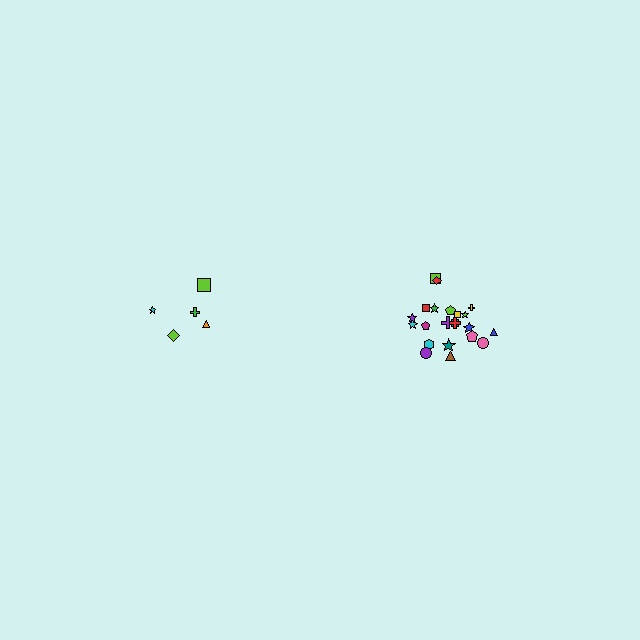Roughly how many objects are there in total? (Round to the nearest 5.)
Roughly 25 objects in total.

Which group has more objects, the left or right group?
The right group.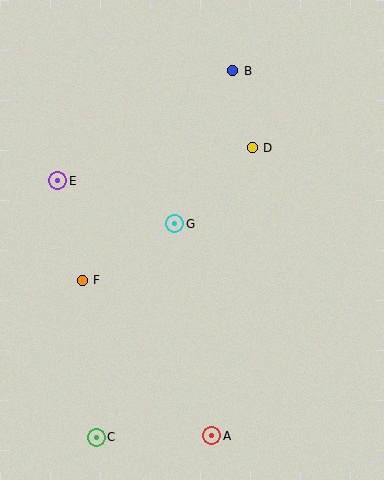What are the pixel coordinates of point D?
Point D is at (252, 148).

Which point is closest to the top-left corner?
Point E is closest to the top-left corner.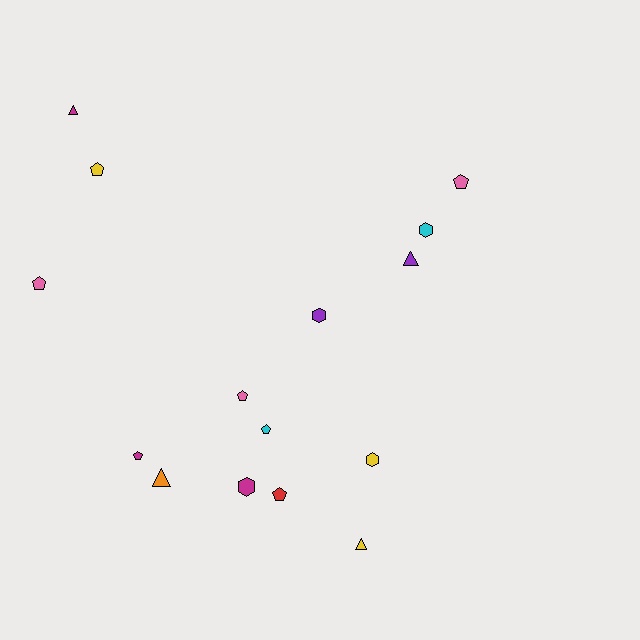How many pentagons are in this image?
There are 7 pentagons.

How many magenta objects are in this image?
There are 3 magenta objects.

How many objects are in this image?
There are 15 objects.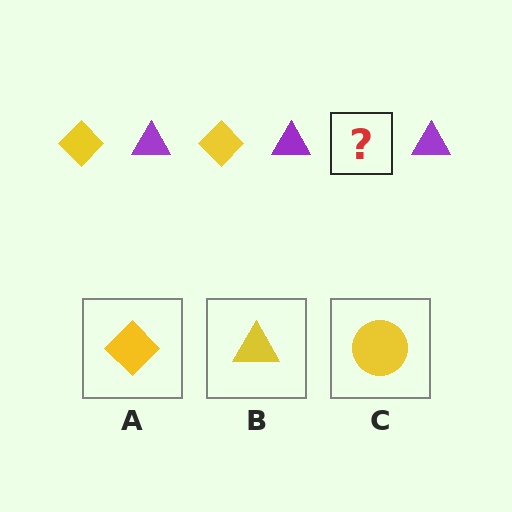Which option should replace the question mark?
Option A.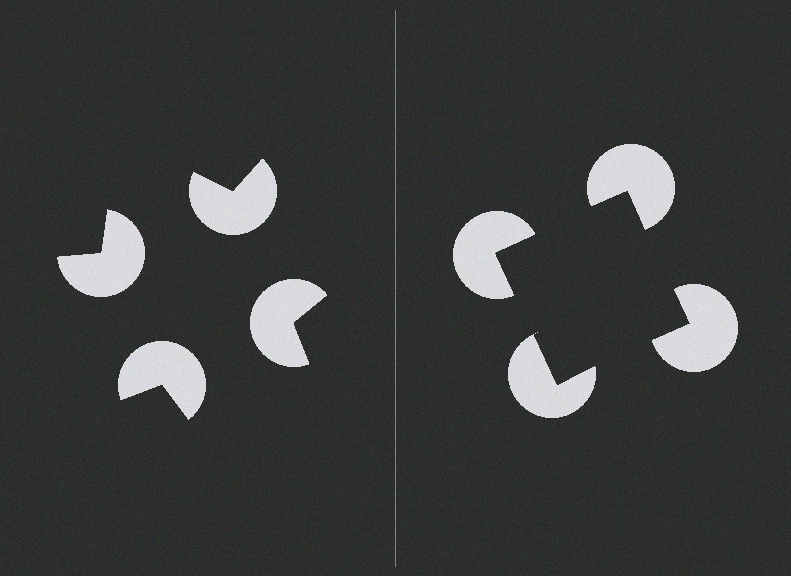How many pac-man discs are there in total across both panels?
8 — 4 on each side.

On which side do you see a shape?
An illusory square appears on the right side. On the left side the wedge cuts are rotated, so no coherent shape forms.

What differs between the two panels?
The pac-man discs are positioned identically on both sides; only the wedge orientations differ. On the right they align to a square; on the left they are misaligned.